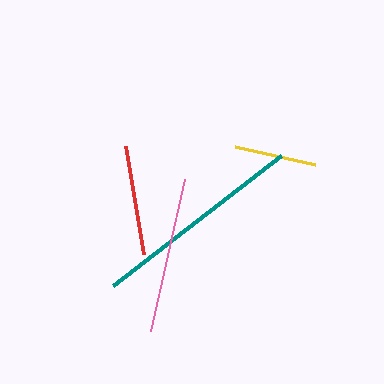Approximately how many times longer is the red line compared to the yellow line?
The red line is approximately 1.3 times the length of the yellow line.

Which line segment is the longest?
The teal line is the longest at approximately 213 pixels.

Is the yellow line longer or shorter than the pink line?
The pink line is longer than the yellow line.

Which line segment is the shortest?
The yellow line is the shortest at approximately 82 pixels.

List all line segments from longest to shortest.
From longest to shortest: teal, pink, red, yellow.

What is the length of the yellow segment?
The yellow segment is approximately 82 pixels long.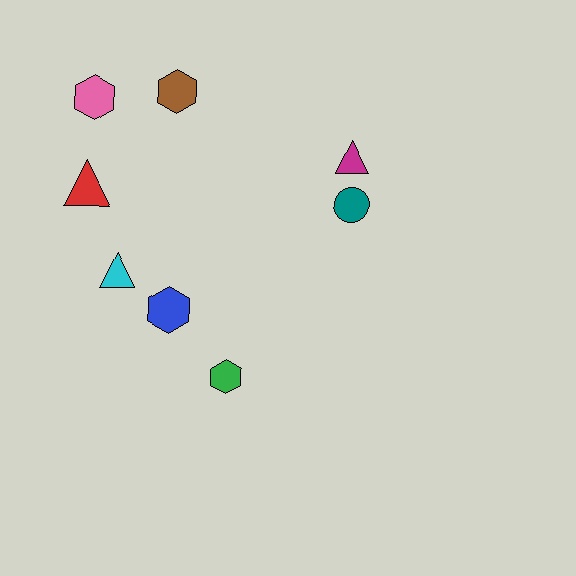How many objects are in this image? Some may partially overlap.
There are 8 objects.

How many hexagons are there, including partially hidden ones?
There are 4 hexagons.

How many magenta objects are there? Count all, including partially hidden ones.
There is 1 magenta object.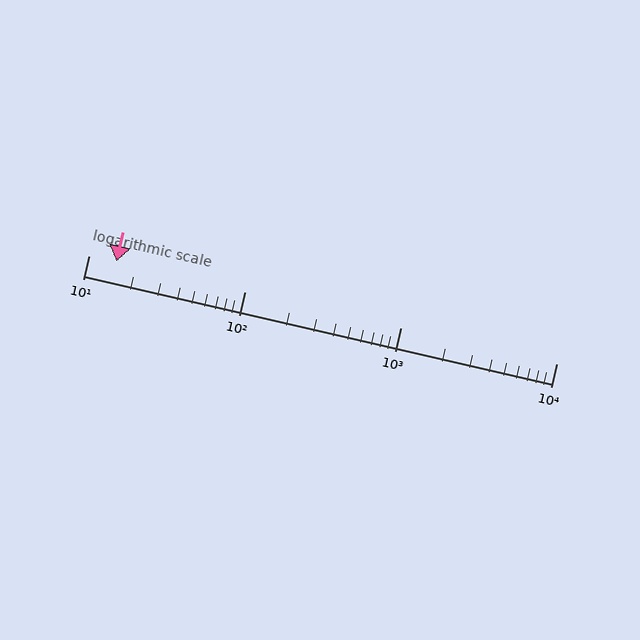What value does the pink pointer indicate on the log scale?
The pointer indicates approximately 15.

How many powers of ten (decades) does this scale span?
The scale spans 3 decades, from 10 to 10000.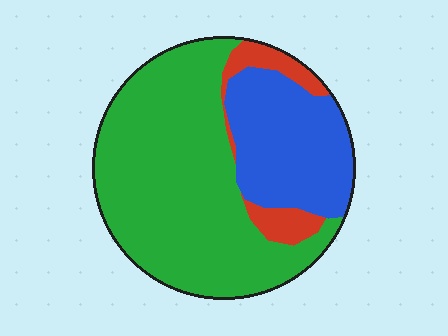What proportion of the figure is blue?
Blue covers roughly 30% of the figure.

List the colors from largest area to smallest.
From largest to smallest: green, blue, red.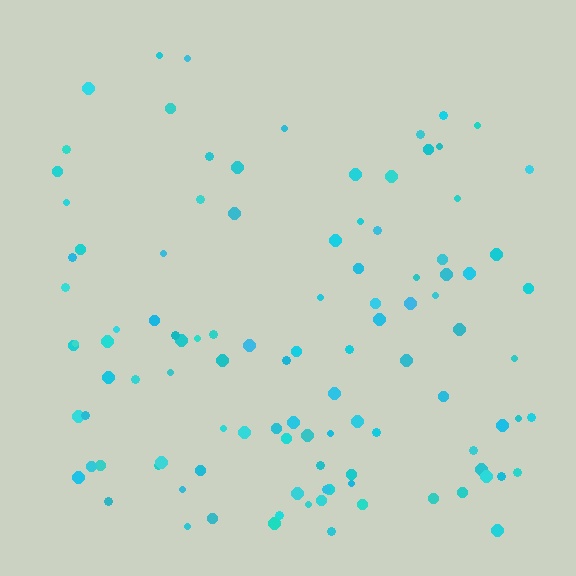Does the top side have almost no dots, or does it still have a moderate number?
Still a moderate number, just noticeably fewer than the bottom.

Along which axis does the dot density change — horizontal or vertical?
Vertical.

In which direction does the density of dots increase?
From top to bottom, with the bottom side densest.